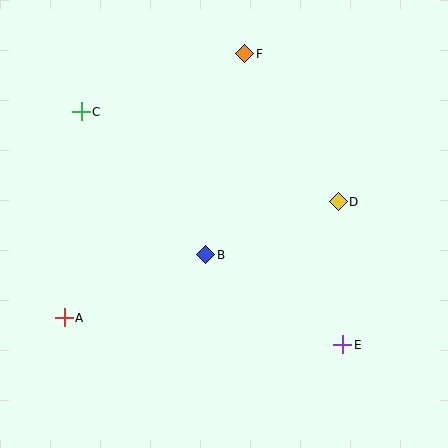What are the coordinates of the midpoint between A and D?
The midpoint between A and D is at (201, 260).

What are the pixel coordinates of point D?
Point D is at (338, 202).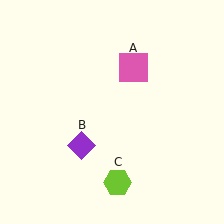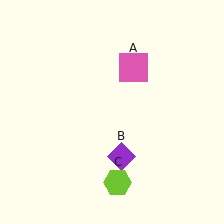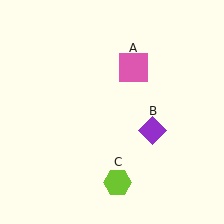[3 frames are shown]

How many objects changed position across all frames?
1 object changed position: purple diamond (object B).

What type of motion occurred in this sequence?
The purple diamond (object B) rotated counterclockwise around the center of the scene.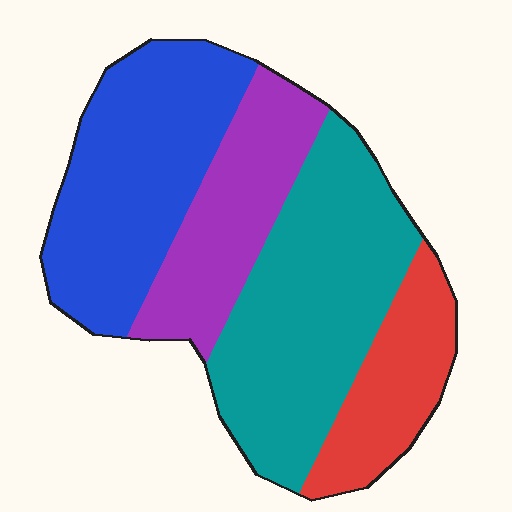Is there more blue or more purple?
Blue.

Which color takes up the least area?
Red, at roughly 15%.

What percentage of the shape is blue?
Blue covers around 30% of the shape.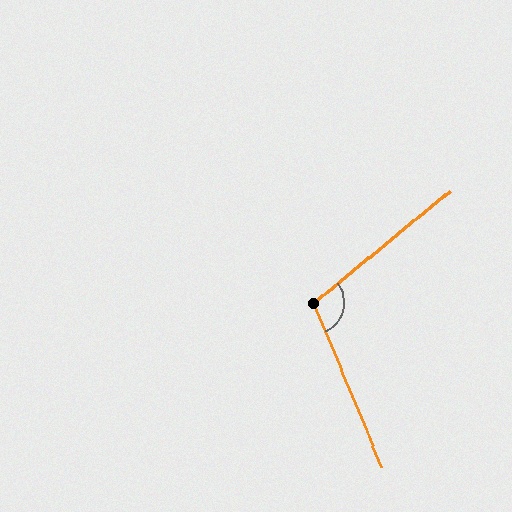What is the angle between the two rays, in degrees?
Approximately 107 degrees.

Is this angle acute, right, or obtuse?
It is obtuse.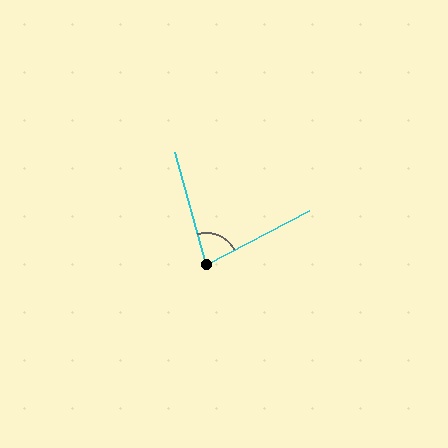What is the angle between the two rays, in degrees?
Approximately 78 degrees.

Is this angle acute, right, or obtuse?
It is acute.